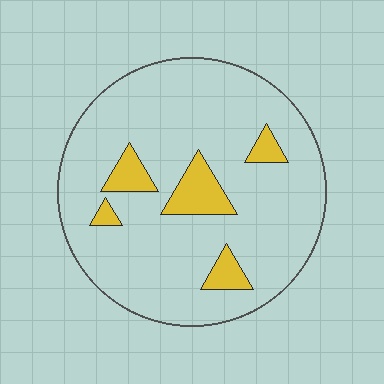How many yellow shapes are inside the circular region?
5.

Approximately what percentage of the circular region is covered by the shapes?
Approximately 10%.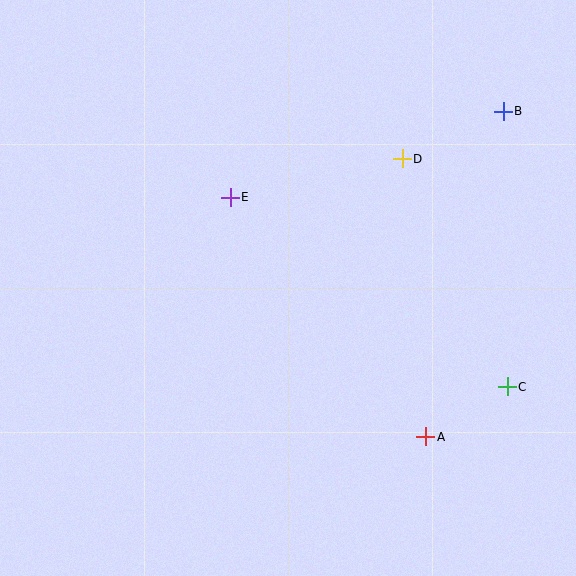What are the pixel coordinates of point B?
Point B is at (503, 111).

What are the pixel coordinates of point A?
Point A is at (426, 437).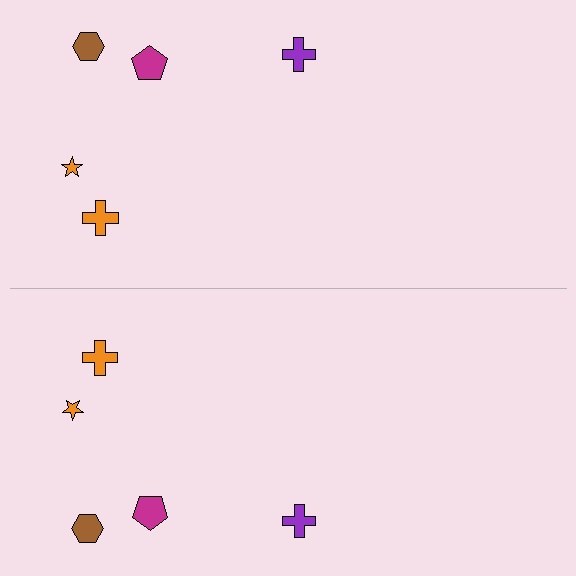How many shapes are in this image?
There are 10 shapes in this image.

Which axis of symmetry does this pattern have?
The pattern has a horizontal axis of symmetry running through the center of the image.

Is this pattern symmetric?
Yes, this pattern has bilateral (reflection) symmetry.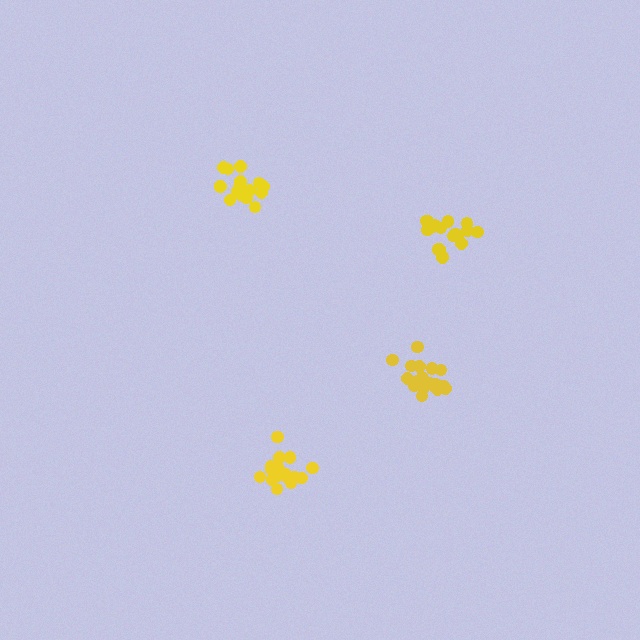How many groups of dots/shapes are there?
There are 4 groups.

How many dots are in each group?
Group 1: 19 dots, Group 2: 18 dots, Group 3: 21 dots, Group 4: 17 dots (75 total).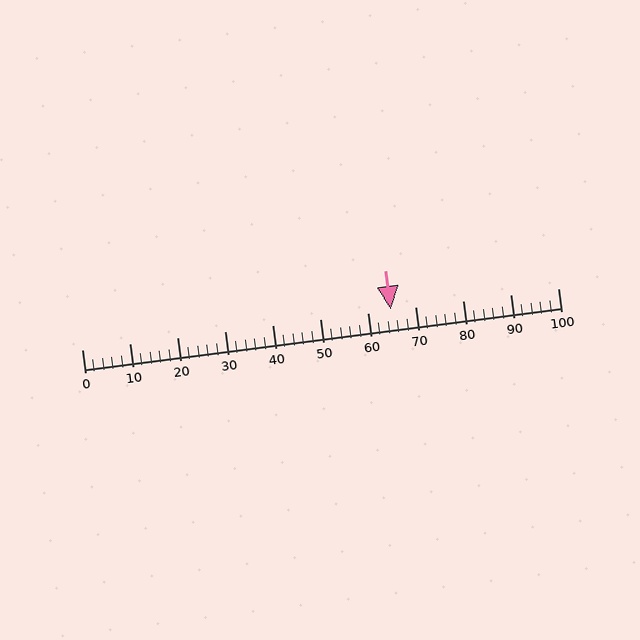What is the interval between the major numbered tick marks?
The major tick marks are spaced 10 units apart.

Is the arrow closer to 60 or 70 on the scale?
The arrow is closer to 60.